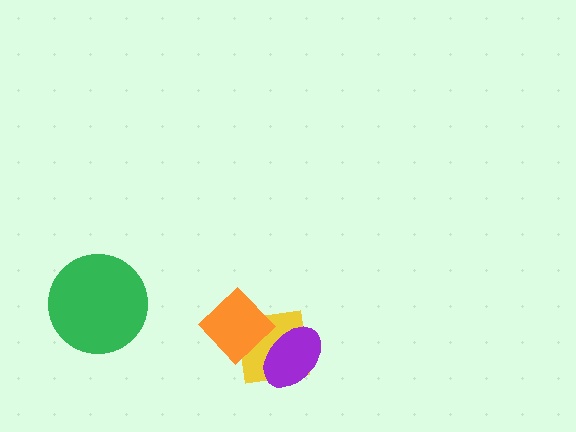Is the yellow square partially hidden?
Yes, it is partially covered by another shape.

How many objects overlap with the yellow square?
2 objects overlap with the yellow square.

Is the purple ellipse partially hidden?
No, no other shape covers it.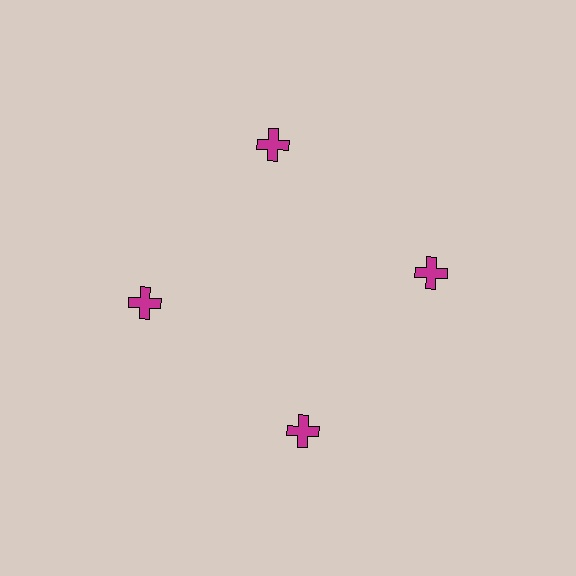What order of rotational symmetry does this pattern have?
This pattern has 4-fold rotational symmetry.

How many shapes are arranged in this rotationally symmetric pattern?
There are 4 shapes, arranged in 4 groups of 1.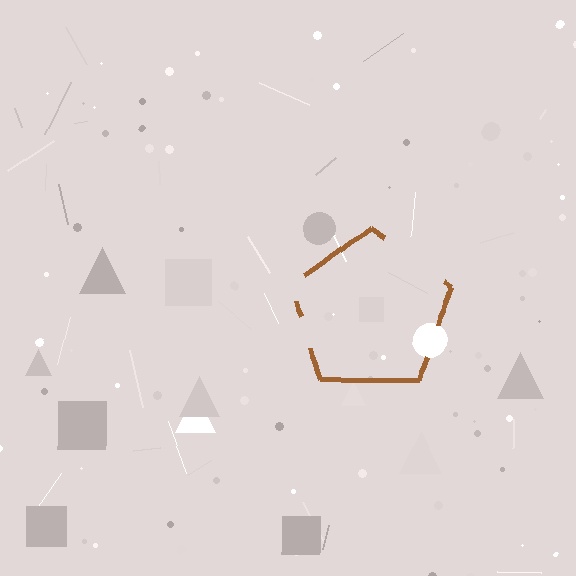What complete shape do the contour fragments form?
The contour fragments form a pentagon.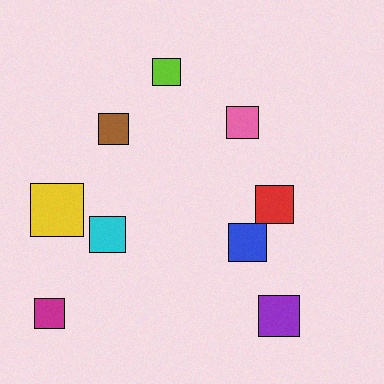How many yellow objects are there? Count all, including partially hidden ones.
There is 1 yellow object.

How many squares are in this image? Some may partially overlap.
There are 9 squares.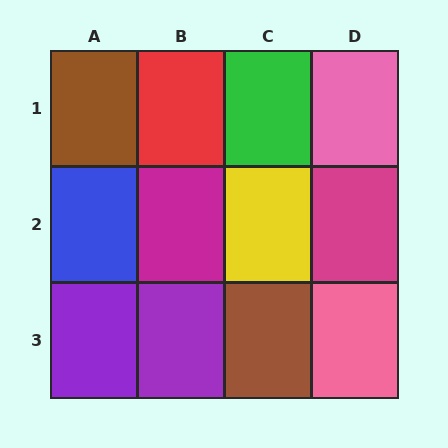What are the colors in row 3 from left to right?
Purple, purple, brown, pink.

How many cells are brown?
2 cells are brown.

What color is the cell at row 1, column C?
Green.